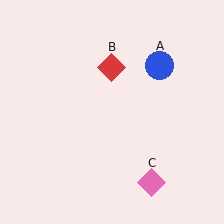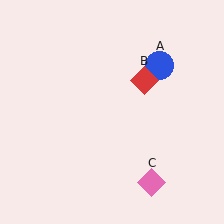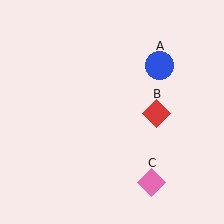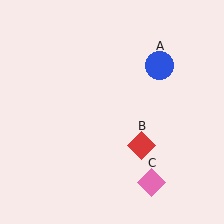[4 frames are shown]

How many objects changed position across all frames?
1 object changed position: red diamond (object B).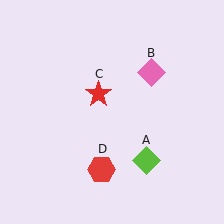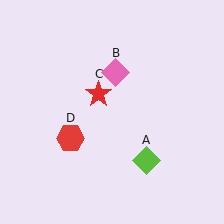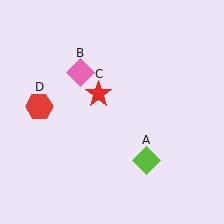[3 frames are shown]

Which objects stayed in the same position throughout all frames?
Lime diamond (object A) and red star (object C) remained stationary.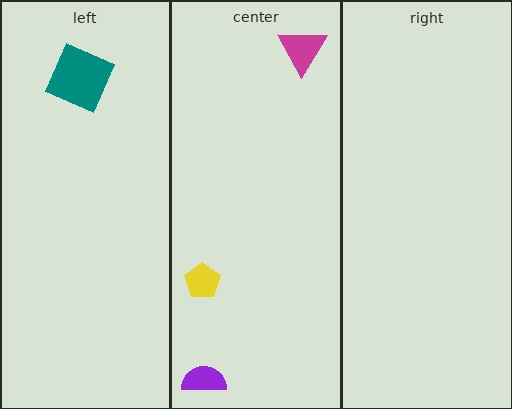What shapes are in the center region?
The magenta triangle, the yellow pentagon, the purple semicircle.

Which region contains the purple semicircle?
The center region.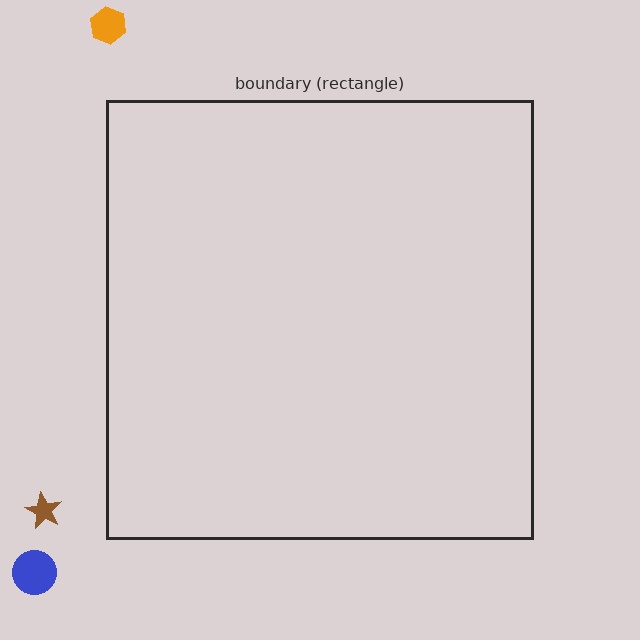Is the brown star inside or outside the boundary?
Outside.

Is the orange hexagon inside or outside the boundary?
Outside.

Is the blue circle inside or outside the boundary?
Outside.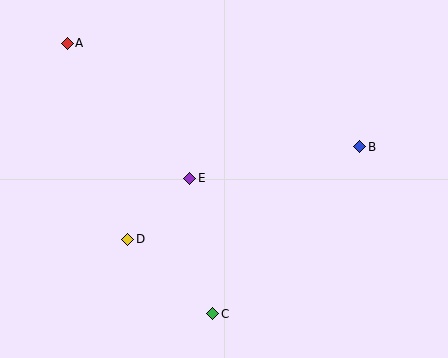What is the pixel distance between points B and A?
The distance between B and A is 310 pixels.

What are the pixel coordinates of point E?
Point E is at (190, 178).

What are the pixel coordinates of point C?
Point C is at (213, 314).